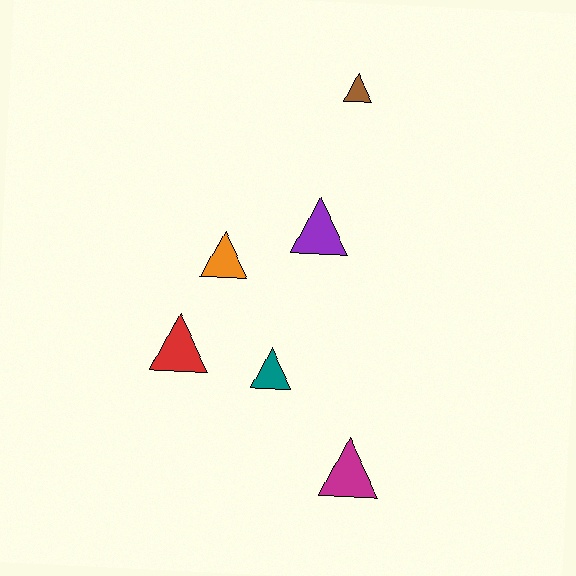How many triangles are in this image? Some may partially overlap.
There are 6 triangles.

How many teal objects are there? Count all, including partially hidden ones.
There is 1 teal object.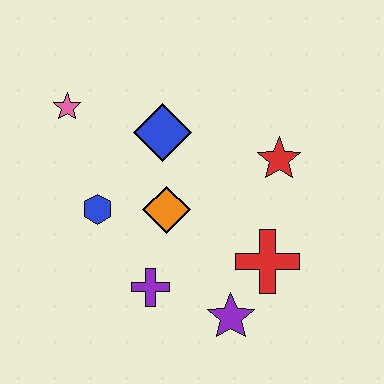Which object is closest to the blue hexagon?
The orange diamond is closest to the blue hexagon.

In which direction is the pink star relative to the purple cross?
The pink star is above the purple cross.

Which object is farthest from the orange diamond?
The pink star is farthest from the orange diamond.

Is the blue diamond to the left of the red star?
Yes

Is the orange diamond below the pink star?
Yes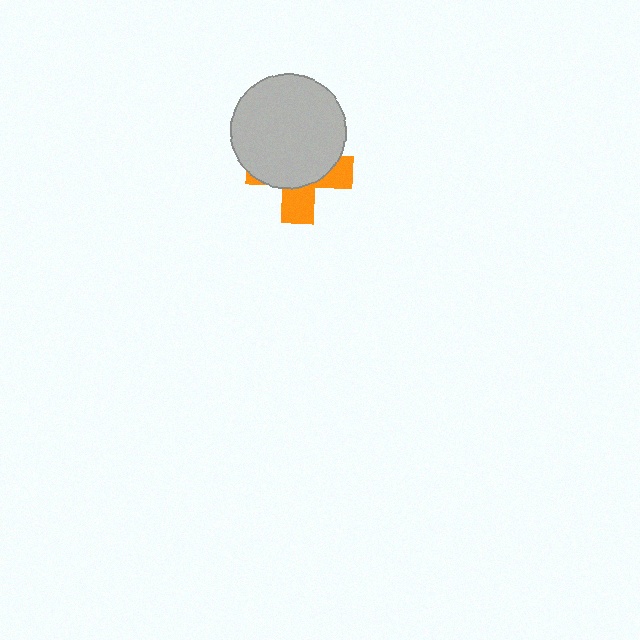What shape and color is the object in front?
The object in front is a light gray circle.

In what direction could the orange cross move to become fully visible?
The orange cross could move down. That would shift it out from behind the light gray circle entirely.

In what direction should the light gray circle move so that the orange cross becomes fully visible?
The light gray circle should move up. That is the shortest direction to clear the overlap and leave the orange cross fully visible.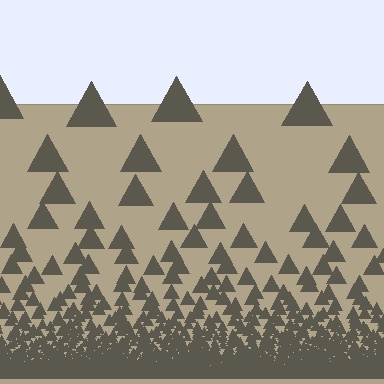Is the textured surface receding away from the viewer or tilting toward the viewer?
The surface appears to tilt toward the viewer. Texture elements get larger and sparser toward the top.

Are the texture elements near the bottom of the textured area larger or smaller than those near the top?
Smaller. The gradient is inverted — elements near the bottom are smaller and denser.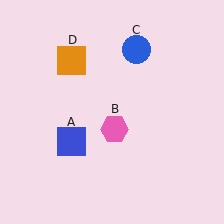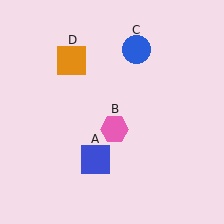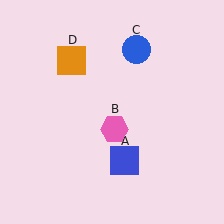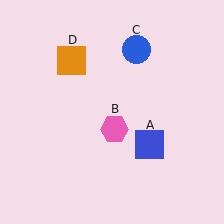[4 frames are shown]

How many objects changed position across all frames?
1 object changed position: blue square (object A).